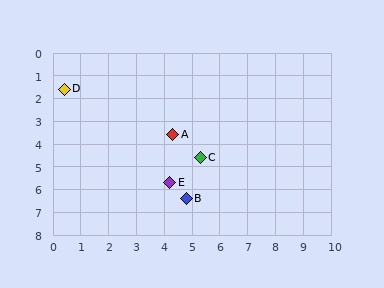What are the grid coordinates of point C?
Point C is at approximately (5.3, 4.6).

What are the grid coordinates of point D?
Point D is at approximately (0.4, 1.6).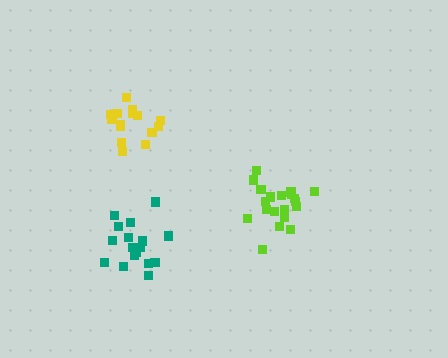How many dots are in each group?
Group 1: 19 dots, Group 2: 15 dots, Group 3: 20 dots (54 total).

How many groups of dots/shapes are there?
There are 3 groups.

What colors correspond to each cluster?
The clusters are colored: teal, yellow, lime.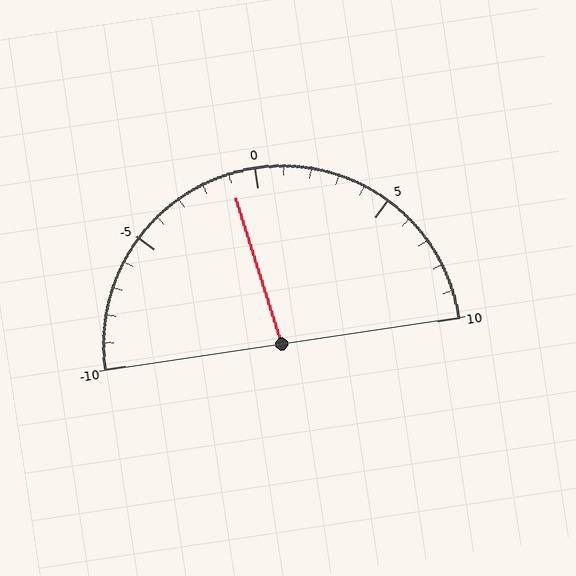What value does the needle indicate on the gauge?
The needle indicates approximately -1.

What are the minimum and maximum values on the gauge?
The gauge ranges from -10 to 10.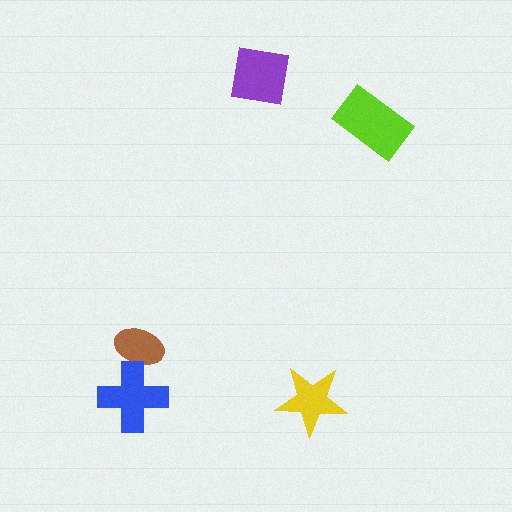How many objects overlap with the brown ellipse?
1 object overlaps with the brown ellipse.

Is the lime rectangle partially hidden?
No, no other shape covers it.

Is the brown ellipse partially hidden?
Yes, it is partially covered by another shape.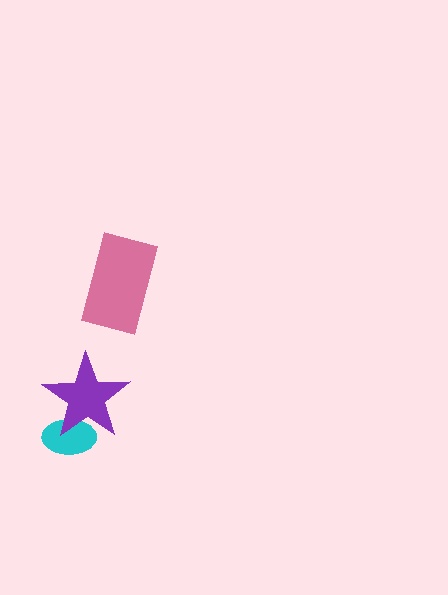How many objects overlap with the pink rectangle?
0 objects overlap with the pink rectangle.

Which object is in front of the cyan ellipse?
The purple star is in front of the cyan ellipse.